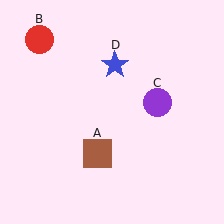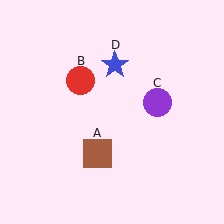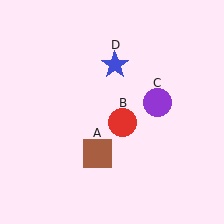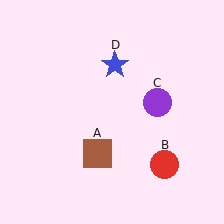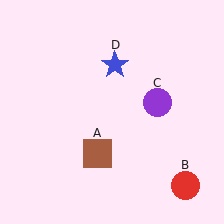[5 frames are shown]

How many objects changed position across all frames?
1 object changed position: red circle (object B).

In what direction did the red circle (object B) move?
The red circle (object B) moved down and to the right.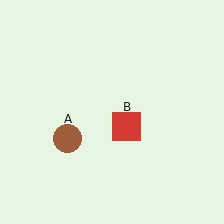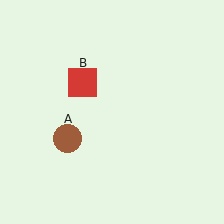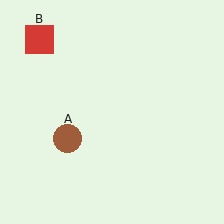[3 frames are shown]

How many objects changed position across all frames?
1 object changed position: red square (object B).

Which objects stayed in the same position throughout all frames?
Brown circle (object A) remained stationary.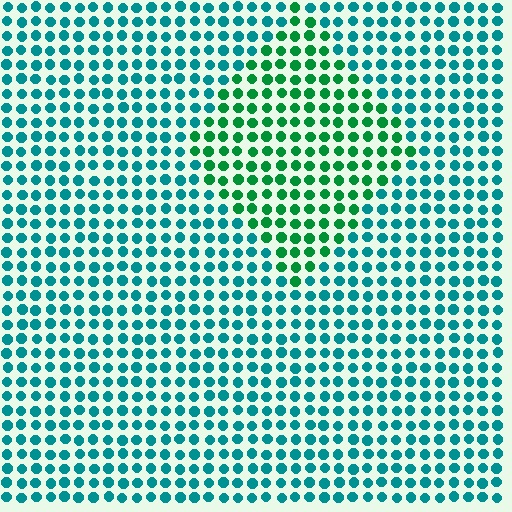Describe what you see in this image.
The image is filled with small teal elements in a uniform arrangement. A diamond-shaped region is visible where the elements are tinted to a slightly different hue, forming a subtle color boundary.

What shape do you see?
I see a diamond.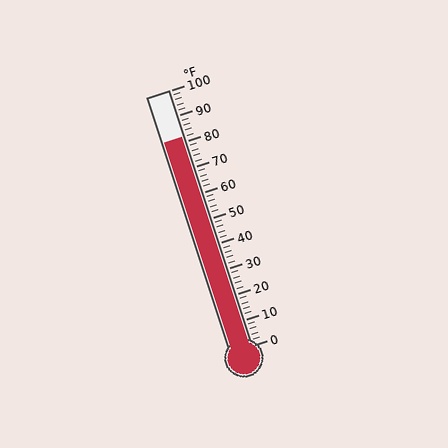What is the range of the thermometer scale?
The thermometer scale ranges from 0°F to 100°F.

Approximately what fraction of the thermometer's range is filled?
The thermometer is filled to approximately 80% of its range.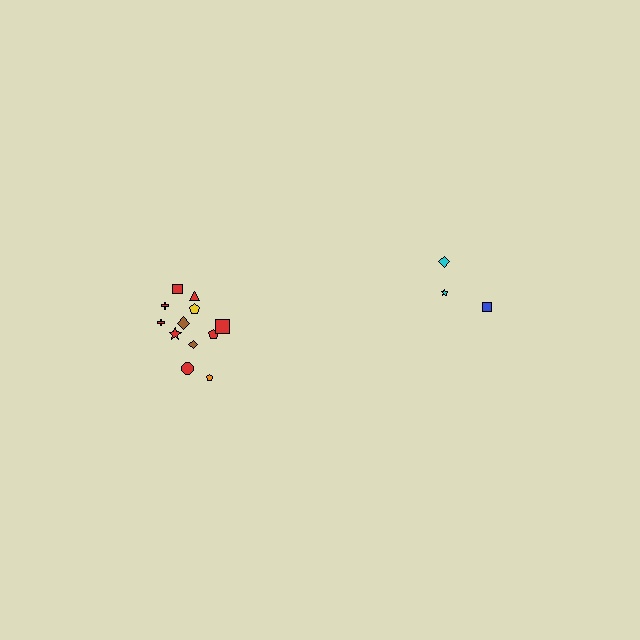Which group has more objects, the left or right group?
The left group.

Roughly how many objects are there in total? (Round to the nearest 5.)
Roughly 15 objects in total.